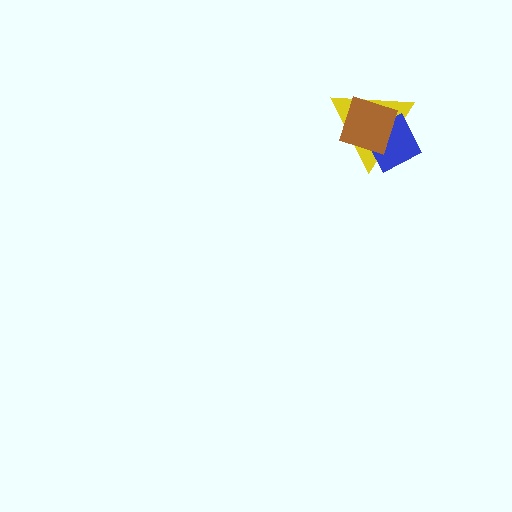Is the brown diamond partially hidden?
No, no other shape covers it.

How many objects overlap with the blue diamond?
2 objects overlap with the blue diamond.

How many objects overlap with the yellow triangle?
2 objects overlap with the yellow triangle.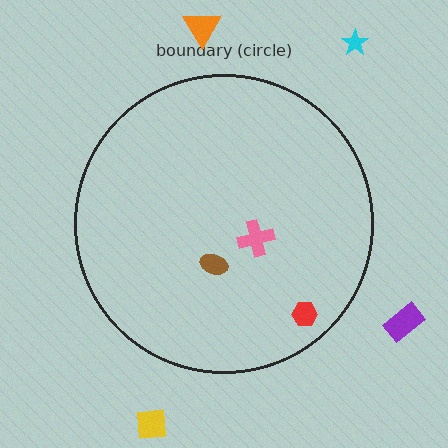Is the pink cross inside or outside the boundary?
Inside.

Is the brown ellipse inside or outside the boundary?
Inside.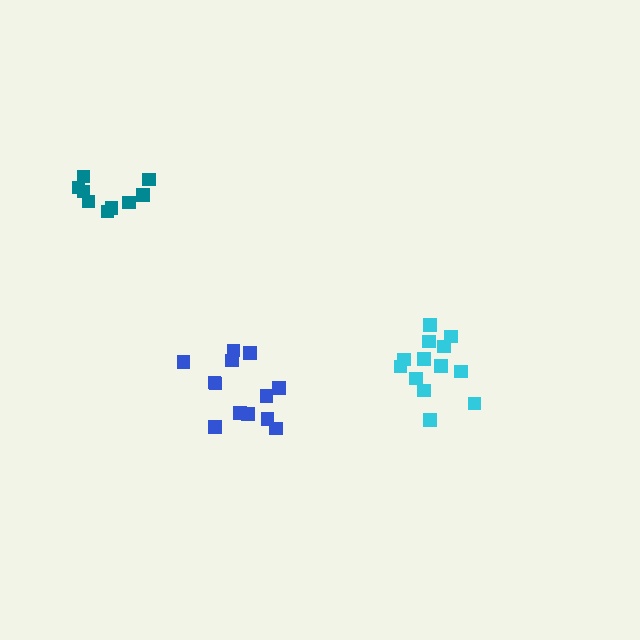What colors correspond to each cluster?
The clusters are colored: cyan, blue, teal.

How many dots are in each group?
Group 1: 13 dots, Group 2: 13 dots, Group 3: 9 dots (35 total).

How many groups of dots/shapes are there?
There are 3 groups.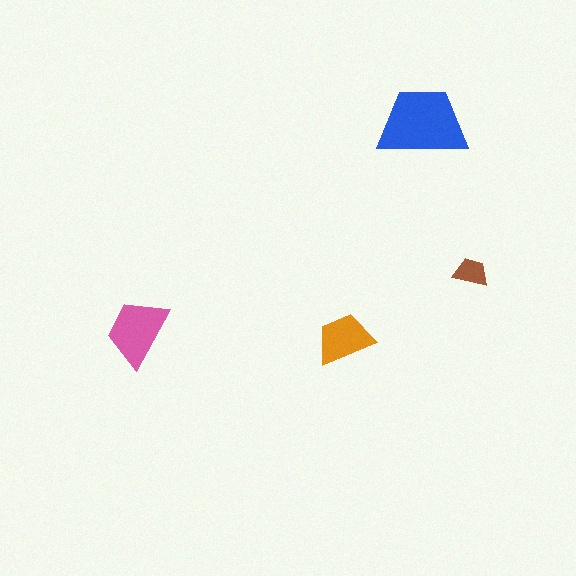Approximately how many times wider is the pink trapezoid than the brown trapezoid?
About 2 times wider.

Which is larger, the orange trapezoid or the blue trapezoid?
The blue one.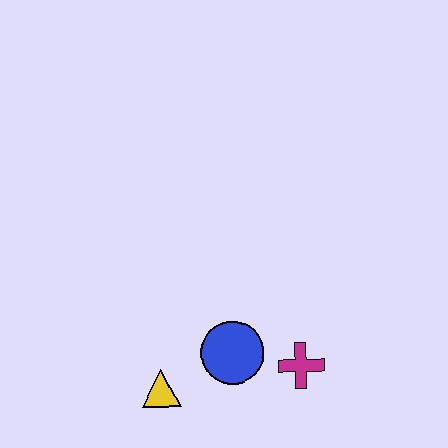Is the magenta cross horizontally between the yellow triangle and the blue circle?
No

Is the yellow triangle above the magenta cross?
No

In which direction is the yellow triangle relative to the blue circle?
The yellow triangle is to the left of the blue circle.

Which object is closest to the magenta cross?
The blue circle is closest to the magenta cross.